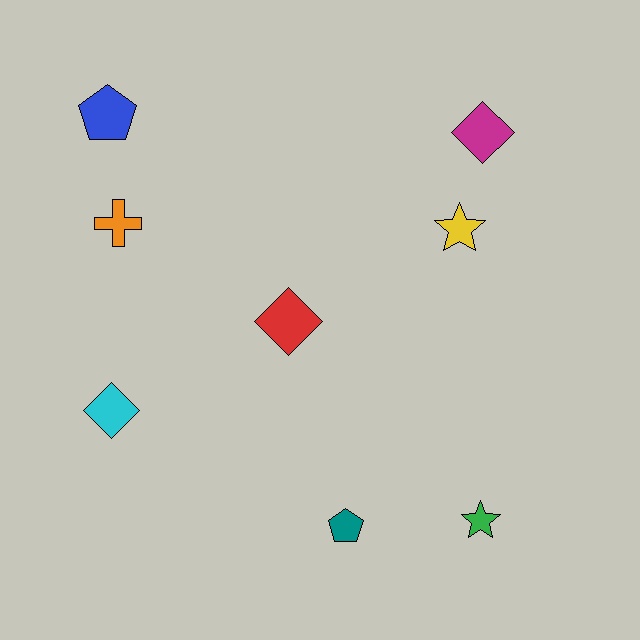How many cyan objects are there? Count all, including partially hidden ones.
There is 1 cyan object.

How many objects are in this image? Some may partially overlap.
There are 8 objects.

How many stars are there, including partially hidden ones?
There are 2 stars.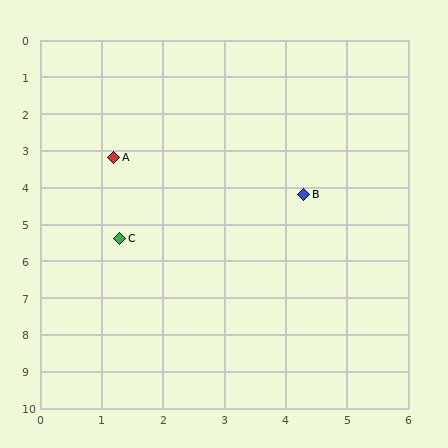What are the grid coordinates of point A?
Point A is at approximately (1.2, 3.2).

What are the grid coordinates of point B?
Point B is at approximately (4.3, 4.2).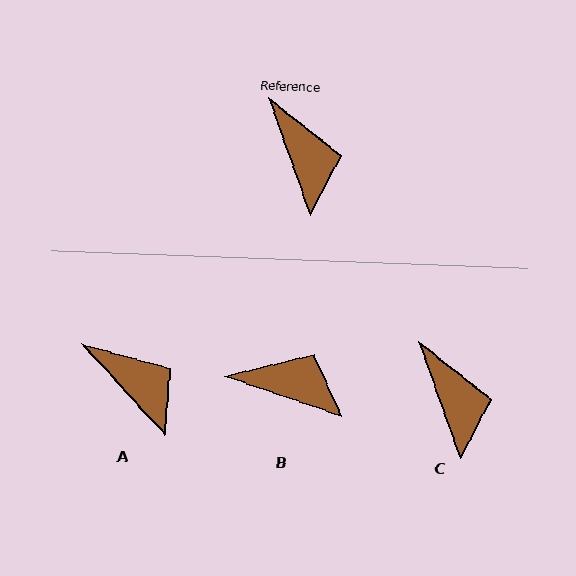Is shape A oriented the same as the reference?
No, it is off by about 23 degrees.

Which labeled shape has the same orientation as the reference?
C.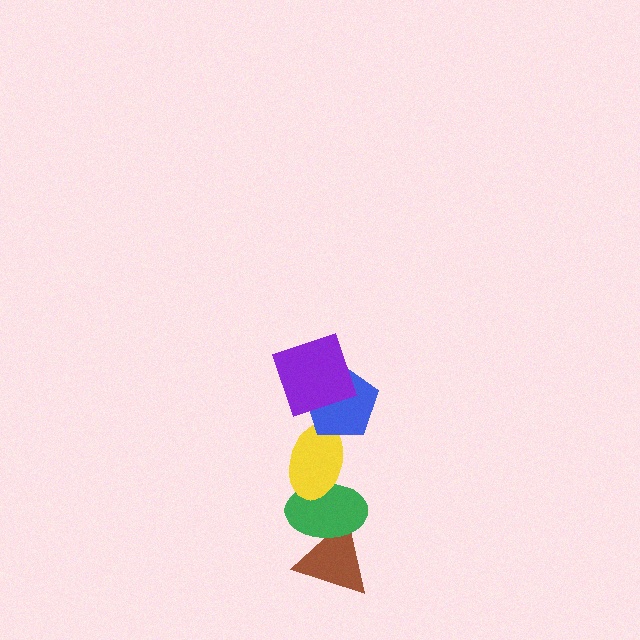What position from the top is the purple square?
The purple square is 1st from the top.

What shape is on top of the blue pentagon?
The purple square is on top of the blue pentagon.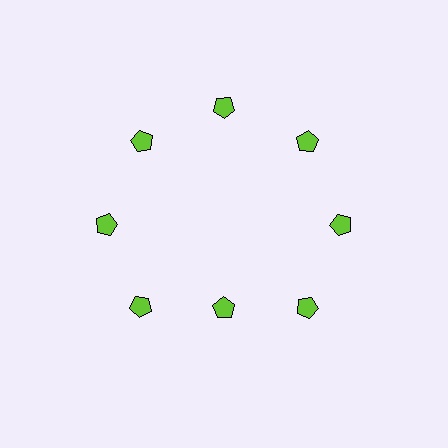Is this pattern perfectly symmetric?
No. The 8 lime pentagons are arranged in a ring, but one element near the 6 o'clock position is pulled inward toward the center, breaking the 8-fold rotational symmetry.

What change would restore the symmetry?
The symmetry would be restored by moving it outward, back onto the ring so that all 8 pentagons sit at equal angles and equal distance from the center.